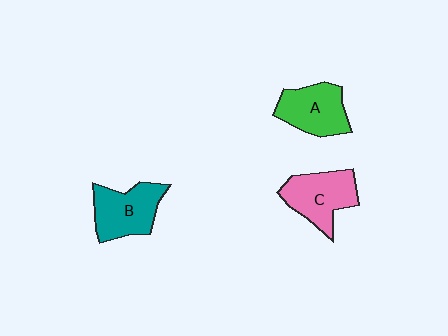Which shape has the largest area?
Shape C (pink).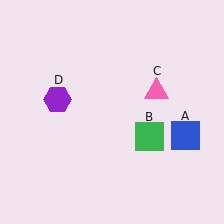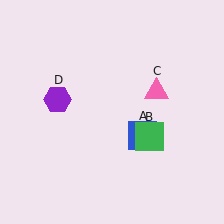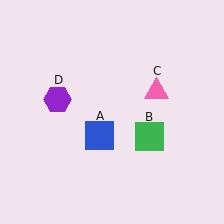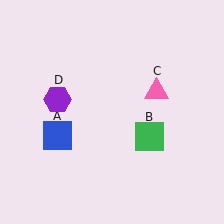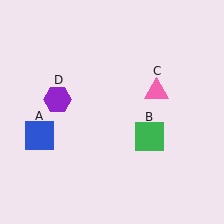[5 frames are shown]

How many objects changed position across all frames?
1 object changed position: blue square (object A).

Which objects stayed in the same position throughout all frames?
Green square (object B) and pink triangle (object C) and purple hexagon (object D) remained stationary.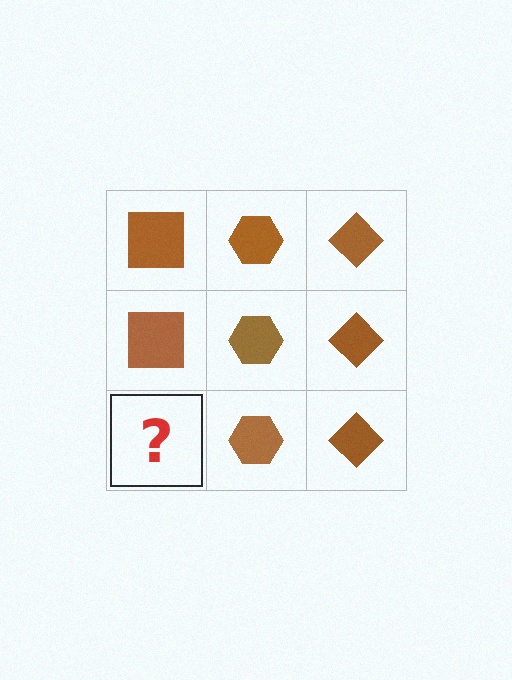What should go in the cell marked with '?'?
The missing cell should contain a brown square.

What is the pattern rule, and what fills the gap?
The rule is that each column has a consistent shape. The gap should be filled with a brown square.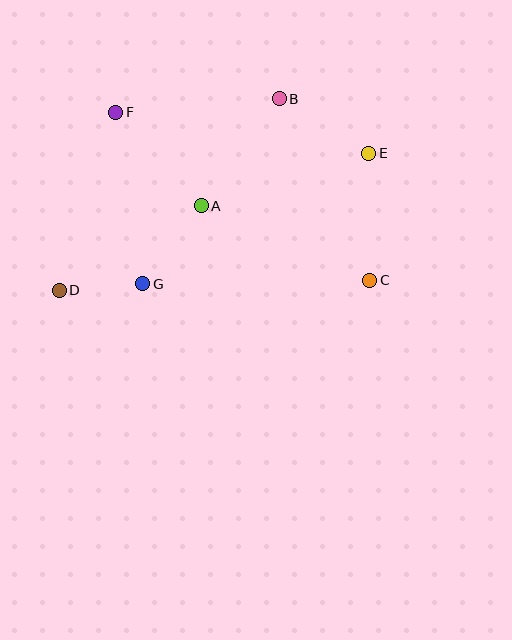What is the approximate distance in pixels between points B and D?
The distance between B and D is approximately 292 pixels.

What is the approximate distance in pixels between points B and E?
The distance between B and E is approximately 105 pixels.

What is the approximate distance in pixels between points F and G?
The distance between F and G is approximately 173 pixels.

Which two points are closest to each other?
Points D and G are closest to each other.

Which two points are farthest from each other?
Points D and E are farthest from each other.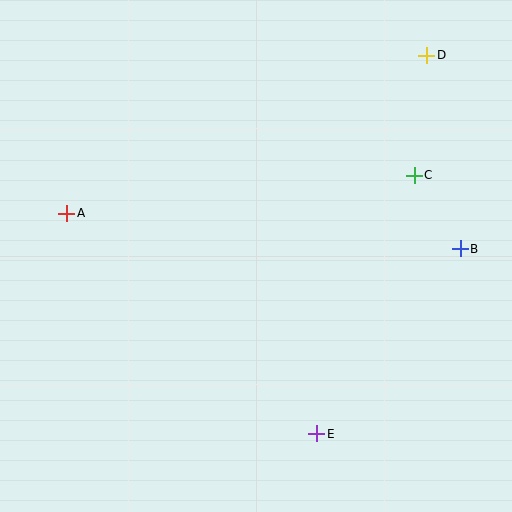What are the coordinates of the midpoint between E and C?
The midpoint between E and C is at (365, 305).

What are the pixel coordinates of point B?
Point B is at (460, 249).